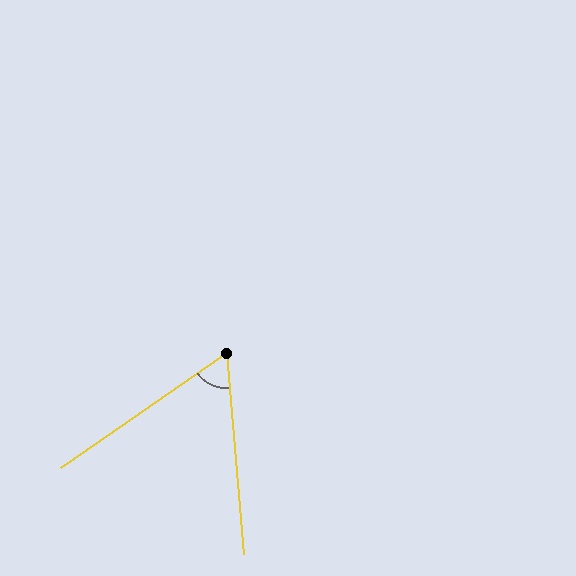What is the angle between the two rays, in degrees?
Approximately 60 degrees.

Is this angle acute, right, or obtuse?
It is acute.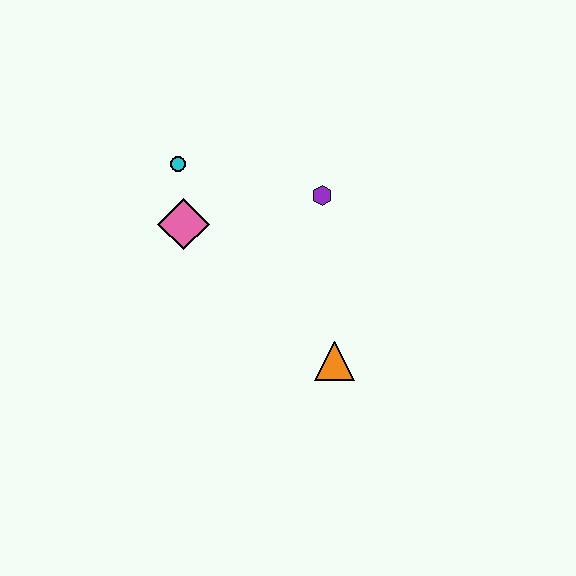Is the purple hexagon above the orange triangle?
Yes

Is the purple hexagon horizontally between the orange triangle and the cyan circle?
Yes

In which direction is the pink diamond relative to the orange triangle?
The pink diamond is to the left of the orange triangle.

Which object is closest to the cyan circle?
The pink diamond is closest to the cyan circle.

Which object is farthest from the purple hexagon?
The orange triangle is farthest from the purple hexagon.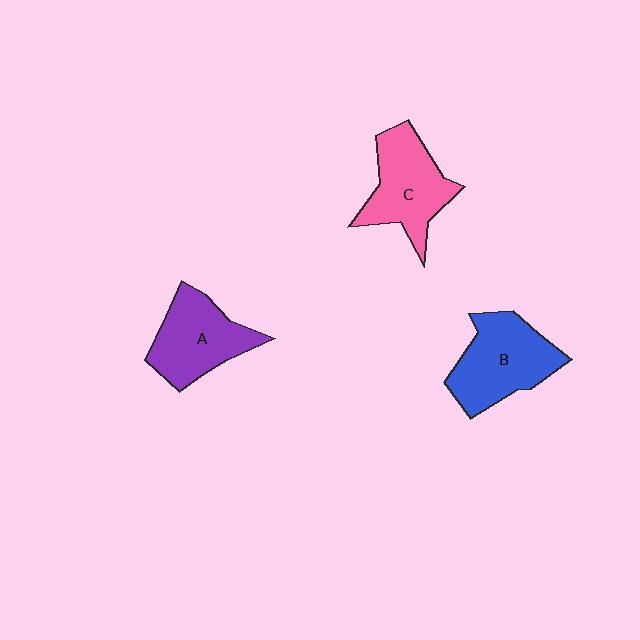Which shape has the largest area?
Shape B (blue).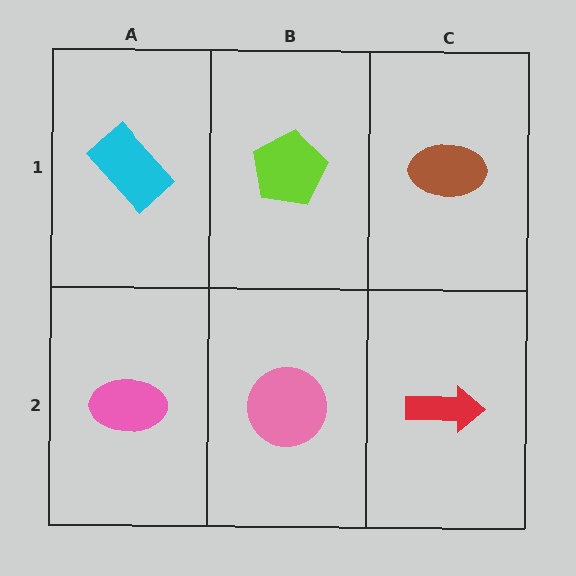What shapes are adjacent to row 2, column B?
A lime pentagon (row 1, column B), a pink ellipse (row 2, column A), a red arrow (row 2, column C).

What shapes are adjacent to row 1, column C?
A red arrow (row 2, column C), a lime pentagon (row 1, column B).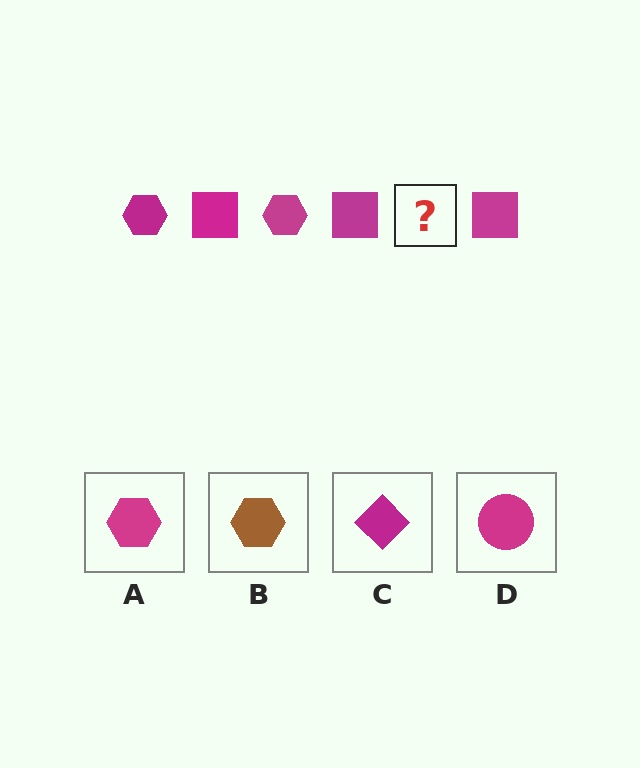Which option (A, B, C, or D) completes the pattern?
A.